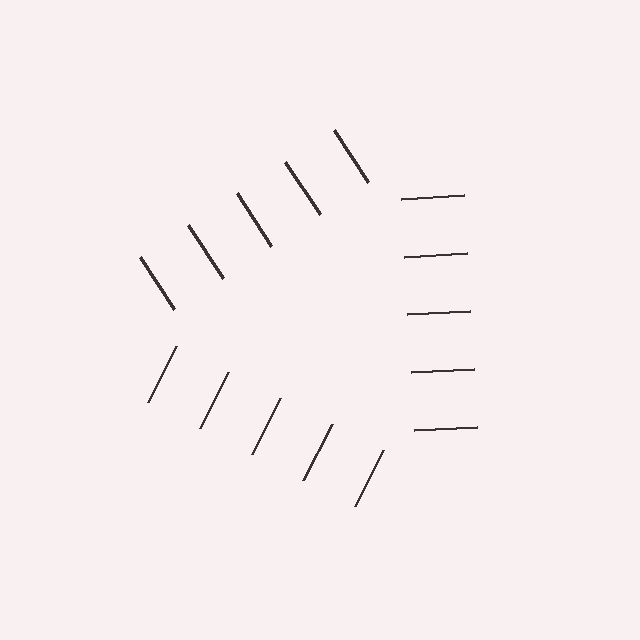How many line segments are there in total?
15 — 5 along each of the 3 edges.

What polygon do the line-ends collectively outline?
An illusory triangle — the line segments terminate on its edges but no continuous stroke is drawn.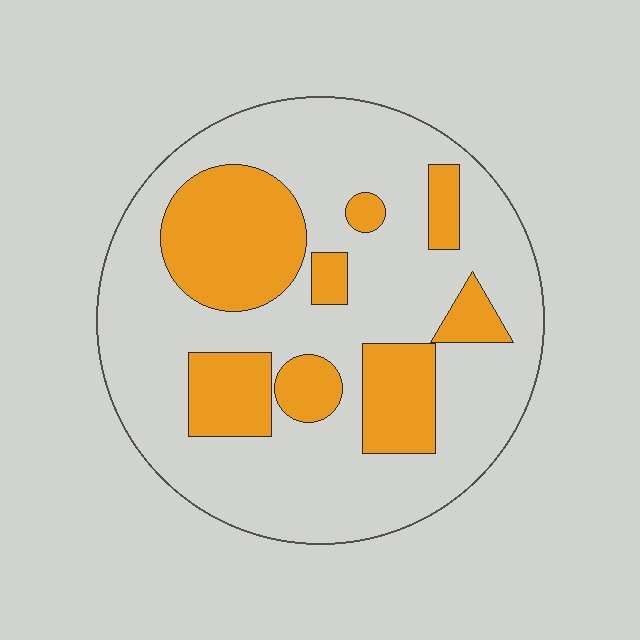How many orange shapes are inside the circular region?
8.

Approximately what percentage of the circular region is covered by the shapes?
Approximately 30%.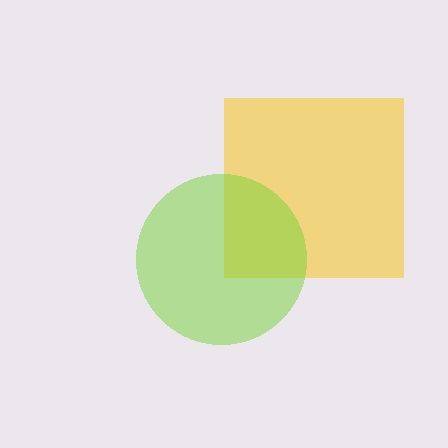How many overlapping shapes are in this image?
There are 2 overlapping shapes in the image.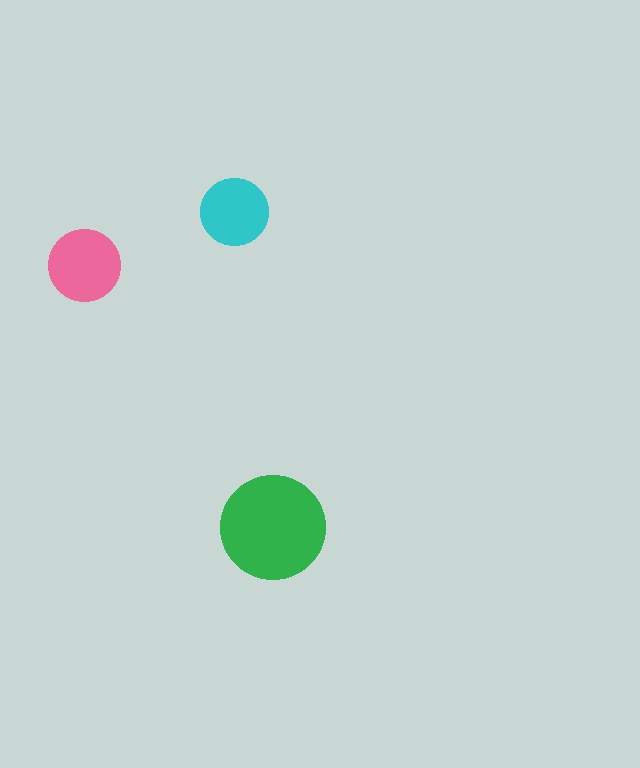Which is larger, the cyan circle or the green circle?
The green one.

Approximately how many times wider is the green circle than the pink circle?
About 1.5 times wider.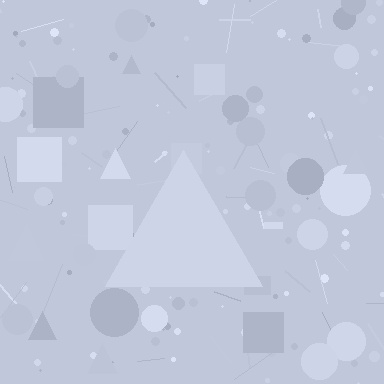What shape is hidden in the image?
A triangle is hidden in the image.